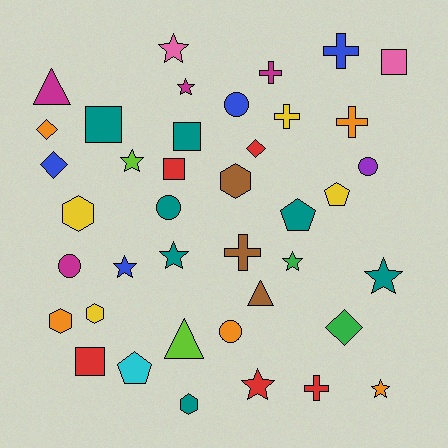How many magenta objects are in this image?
There are 4 magenta objects.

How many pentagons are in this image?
There are 3 pentagons.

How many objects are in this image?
There are 40 objects.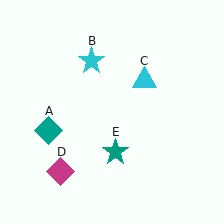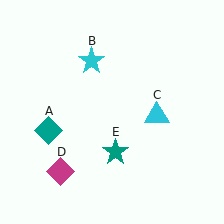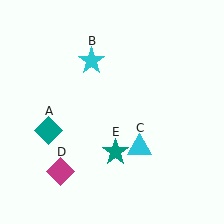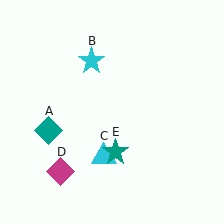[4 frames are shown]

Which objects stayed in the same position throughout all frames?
Teal diamond (object A) and cyan star (object B) and magenta diamond (object D) and teal star (object E) remained stationary.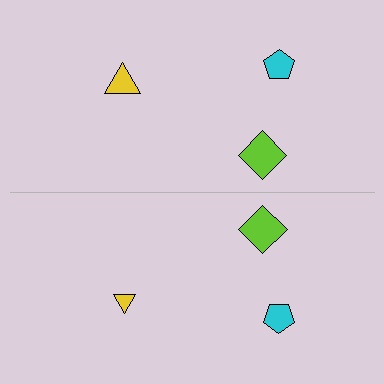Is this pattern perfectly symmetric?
No, the pattern is not perfectly symmetric. The yellow triangle on the bottom side has a different size than its mirror counterpart.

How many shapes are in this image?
There are 6 shapes in this image.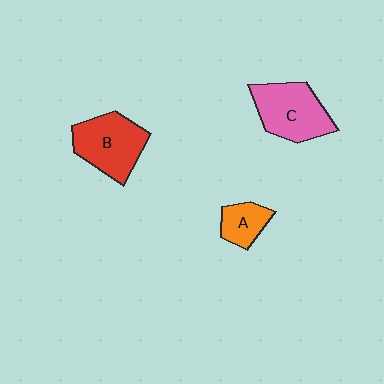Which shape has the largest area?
Shape C (pink).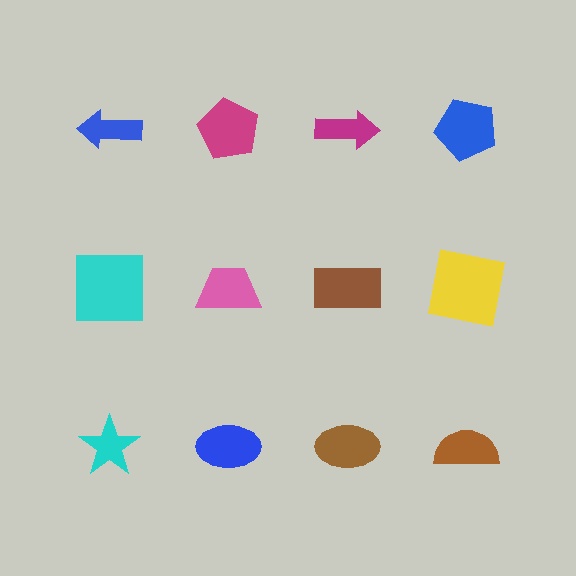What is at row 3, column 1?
A cyan star.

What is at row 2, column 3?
A brown rectangle.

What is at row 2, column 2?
A pink trapezoid.